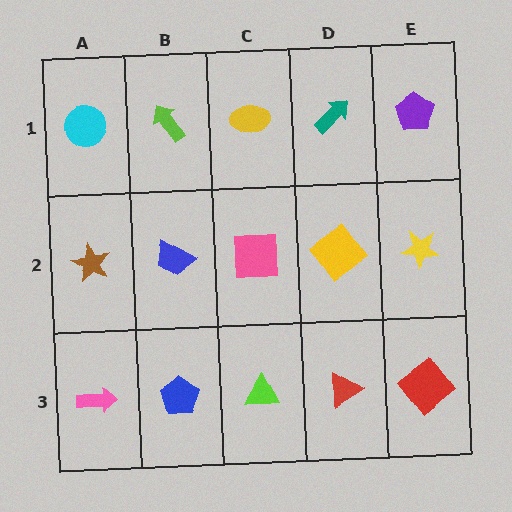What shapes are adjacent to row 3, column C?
A pink square (row 2, column C), a blue pentagon (row 3, column B), a red triangle (row 3, column D).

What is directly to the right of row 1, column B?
A yellow ellipse.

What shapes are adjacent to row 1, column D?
A yellow diamond (row 2, column D), a yellow ellipse (row 1, column C), a purple pentagon (row 1, column E).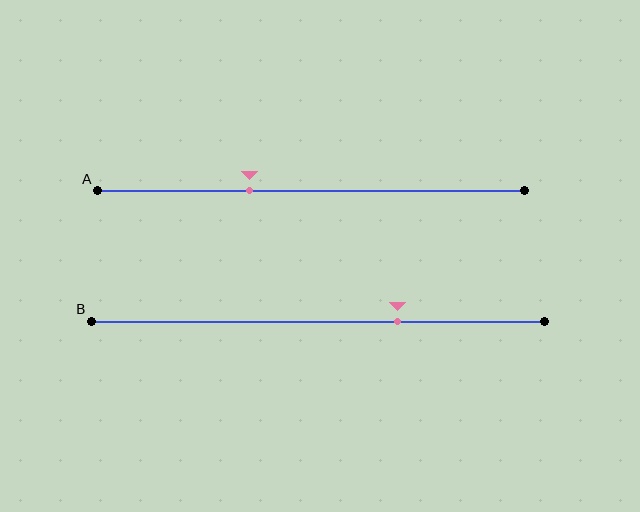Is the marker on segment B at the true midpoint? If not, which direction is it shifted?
No, the marker on segment B is shifted to the right by about 18% of the segment length.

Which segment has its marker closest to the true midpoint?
Segment A has its marker closest to the true midpoint.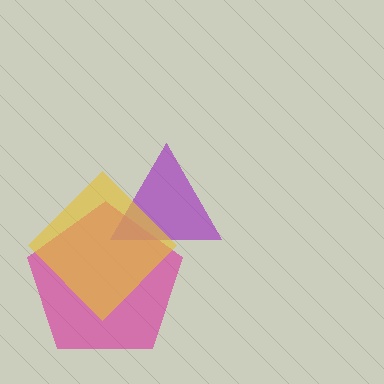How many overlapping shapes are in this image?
There are 3 overlapping shapes in the image.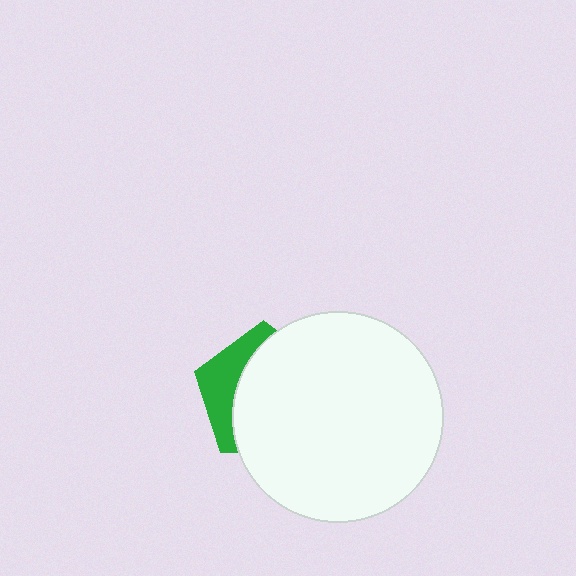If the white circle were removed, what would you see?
You would see the complete green pentagon.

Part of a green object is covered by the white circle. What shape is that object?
It is a pentagon.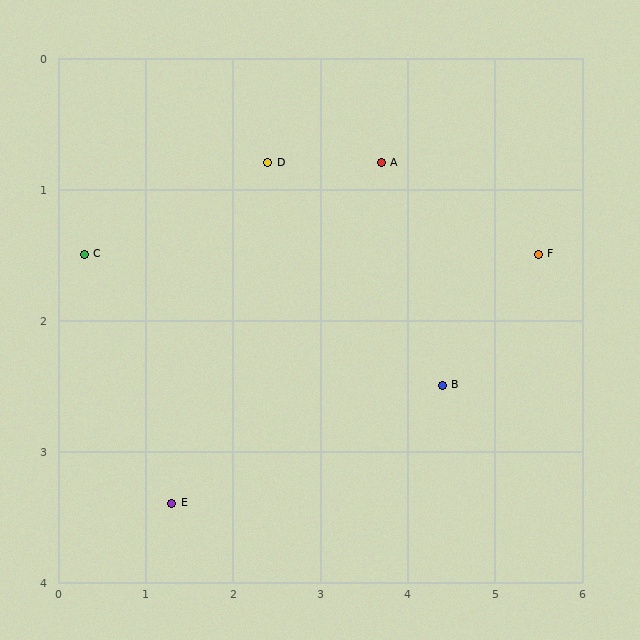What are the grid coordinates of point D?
Point D is at approximately (2.4, 0.8).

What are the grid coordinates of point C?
Point C is at approximately (0.3, 1.5).